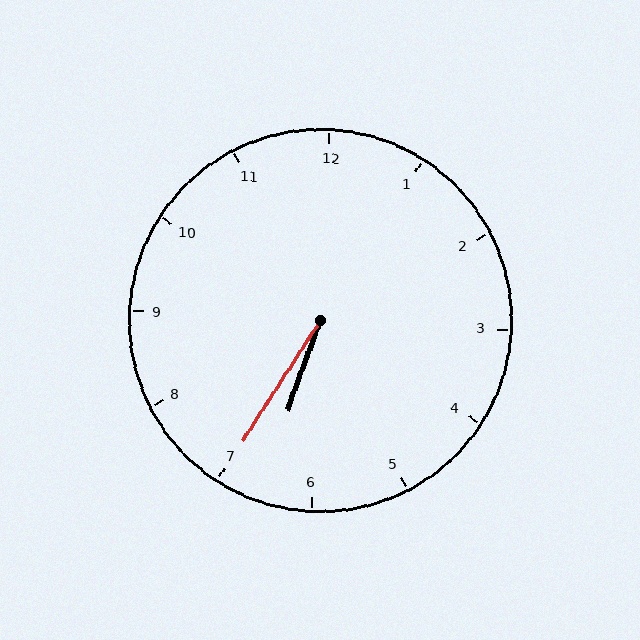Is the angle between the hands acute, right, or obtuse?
It is acute.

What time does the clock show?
6:35.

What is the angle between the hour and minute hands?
Approximately 12 degrees.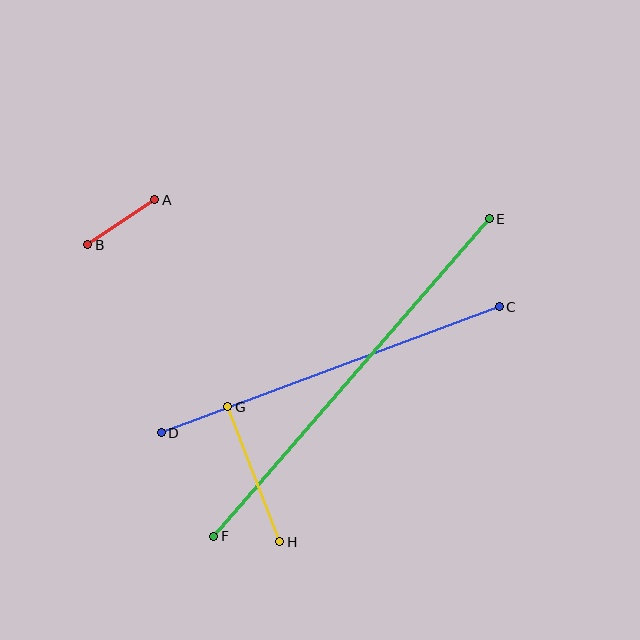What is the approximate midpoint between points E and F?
The midpoint is at approximately (351, 377) pixels.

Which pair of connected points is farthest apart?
Points E and F are farthest apart.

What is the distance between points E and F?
The distance is approximately 420 pixels.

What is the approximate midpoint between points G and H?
The midpoint is at approximately (254, 474) pixels.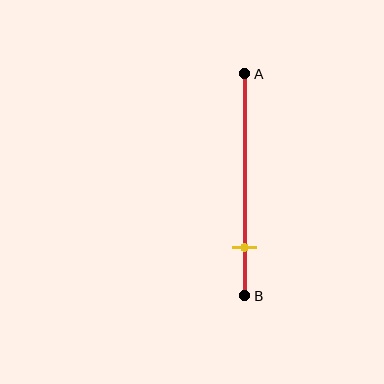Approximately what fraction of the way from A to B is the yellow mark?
The yellow mark is approximately 80% of the way from A to B.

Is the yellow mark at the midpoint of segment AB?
No, the mark is at about 80% from A, not at the 50% midpoint.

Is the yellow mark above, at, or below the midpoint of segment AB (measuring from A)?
The yellow mark is below the midpoint of segment AB.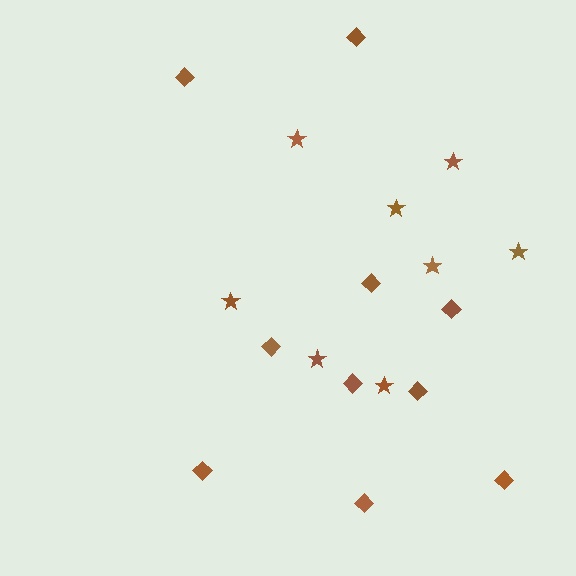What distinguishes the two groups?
There are 2 groups: one group of diamonds (10) and one group of stars (8).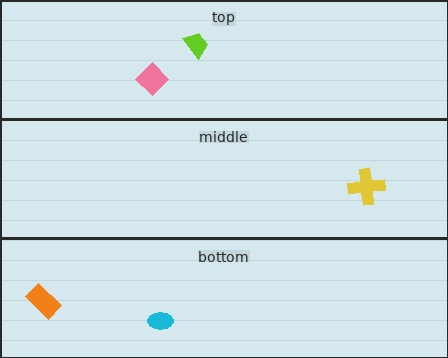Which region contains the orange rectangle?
The bottom region.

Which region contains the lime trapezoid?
The top region.